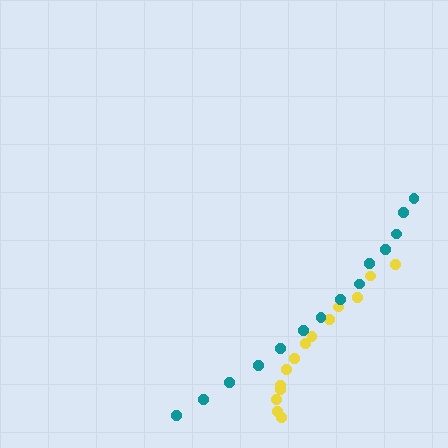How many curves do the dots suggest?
There are 2 distinct paths.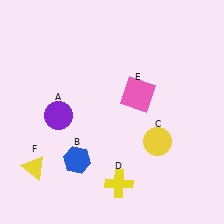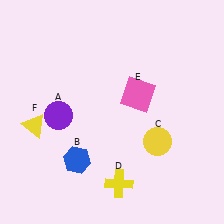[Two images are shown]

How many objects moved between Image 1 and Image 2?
1 object moved between the two images.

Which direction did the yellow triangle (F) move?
The yellow triangle (F) moved up.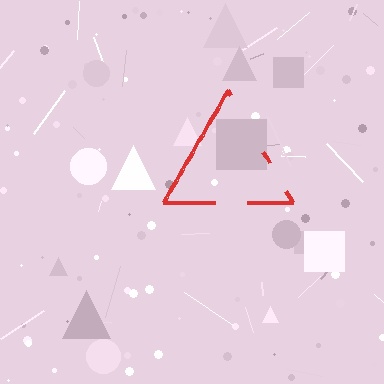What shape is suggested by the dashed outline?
The dashed outline suggests a triangle.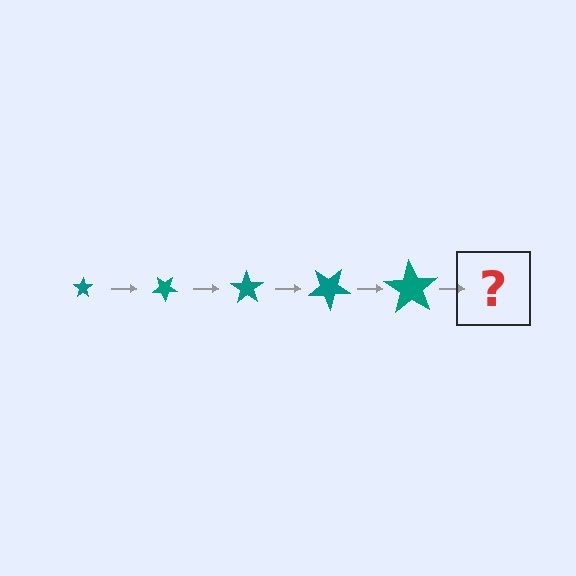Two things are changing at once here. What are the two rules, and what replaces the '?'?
The two rules are that the star grows larger each step and it rotates 35 degrees each step. The '?' should be a star, larger than the previous one and rotated 175 degrees from the start.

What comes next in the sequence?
The next element should be a star, larger than the previous one and rotated 175 degrees from the start.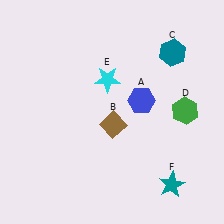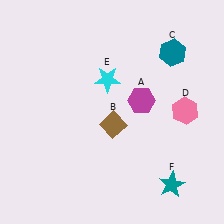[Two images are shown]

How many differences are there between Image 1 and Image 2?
There are 2 differences between the two images.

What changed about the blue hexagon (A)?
In Image 1, A is blue. In Image 2, it changed to magenta.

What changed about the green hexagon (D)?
In Image 1, D is green. In Image 2, it changed to pink.